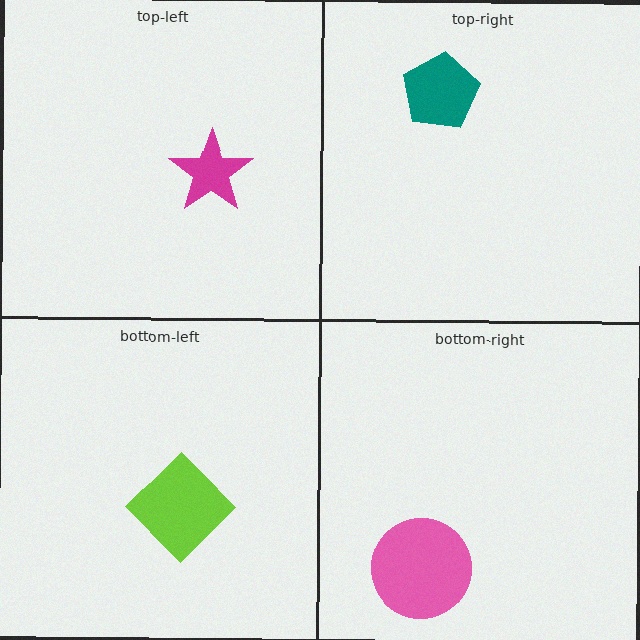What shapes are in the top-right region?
The teal pentagon.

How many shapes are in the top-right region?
1.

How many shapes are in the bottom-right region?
1.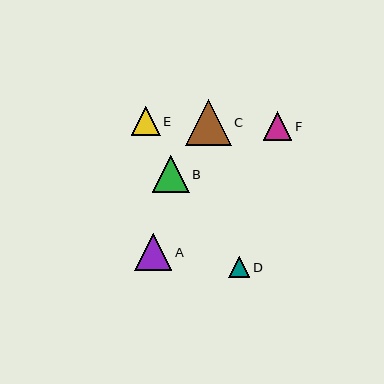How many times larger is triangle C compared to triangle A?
Triangle C is approximately 1.2 times the size of triangle A.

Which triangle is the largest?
Triangle C is the largest with a size of approximately 46 pixels.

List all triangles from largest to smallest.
From largest to smallest: C, A, B, E, F, D.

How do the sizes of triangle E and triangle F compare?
Triangle E and triangle F are approximately the same size.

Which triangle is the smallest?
Triangle D is the smallest with a size of approximately 21 pixels.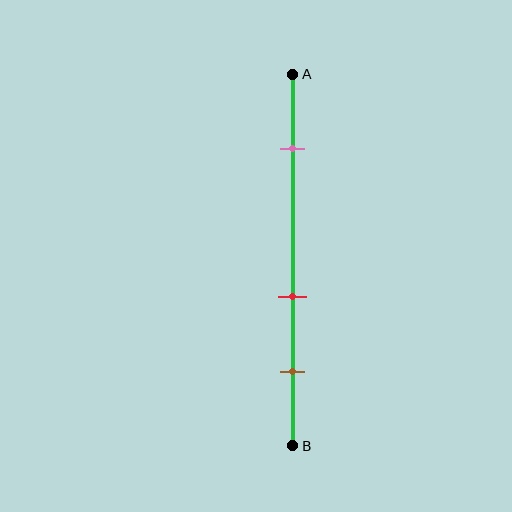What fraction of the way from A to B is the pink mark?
The pink mark is approximately 20% (0.2) of the way from A to B.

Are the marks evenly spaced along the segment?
No, the marks are not evenly spaced.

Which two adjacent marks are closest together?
The red and brown marks are the closest adjacent pair.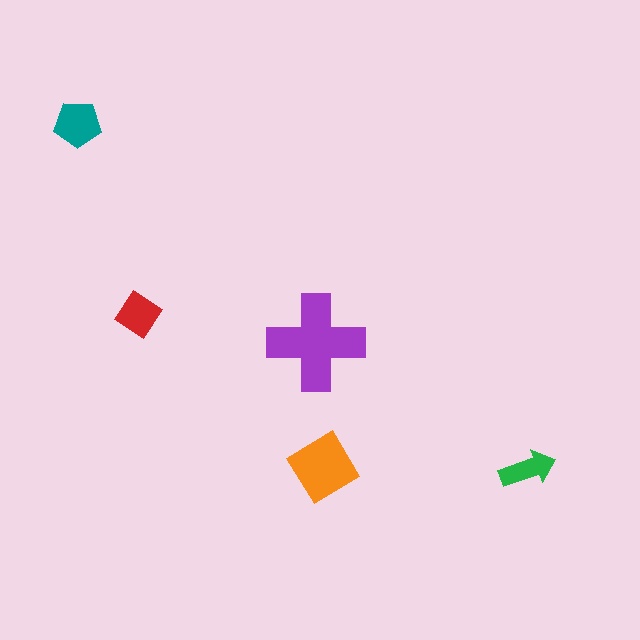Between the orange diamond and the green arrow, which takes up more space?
The orange diamond.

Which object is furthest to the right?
The green arrow is rightmost.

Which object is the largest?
The purple cross.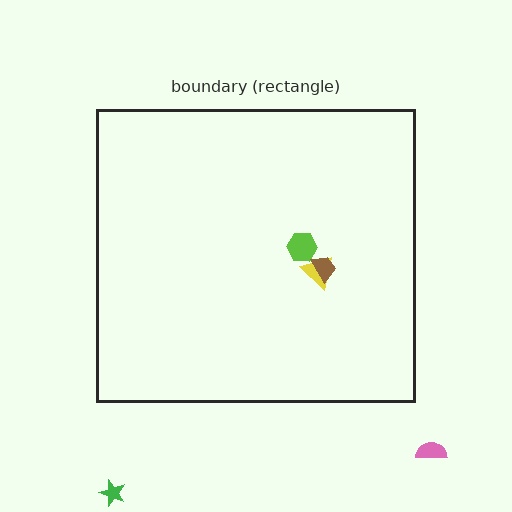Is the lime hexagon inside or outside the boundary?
Inside.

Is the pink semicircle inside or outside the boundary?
Outside.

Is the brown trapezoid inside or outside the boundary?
Inside.